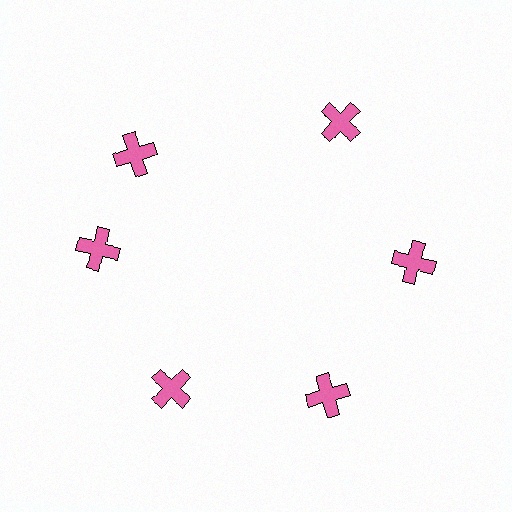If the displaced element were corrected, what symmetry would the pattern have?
It would have 6-fold rotational symmetry — the pattern would map onto itself every 60 degrees.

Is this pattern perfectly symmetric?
No. The 6 pink crosses are arranged in a ring, but one element near the 11 o'clock position is rotated out of alignment along the ring, breaking the 6-fold rotational symmetry.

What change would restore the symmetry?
The symmetry would be restored by rotating it back into even spacing with its neighbors so that all 6 crosses sit at equal angles and equal distance from the center.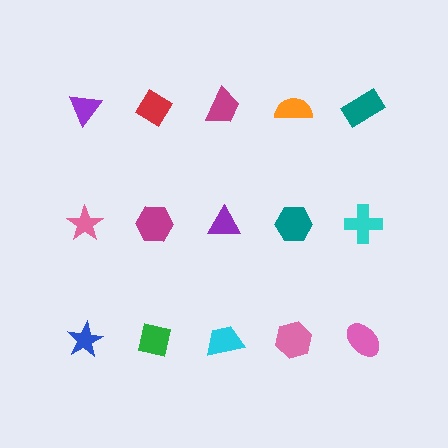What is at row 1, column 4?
An orange semicircle.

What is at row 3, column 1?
A blue star.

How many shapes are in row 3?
5 shapes.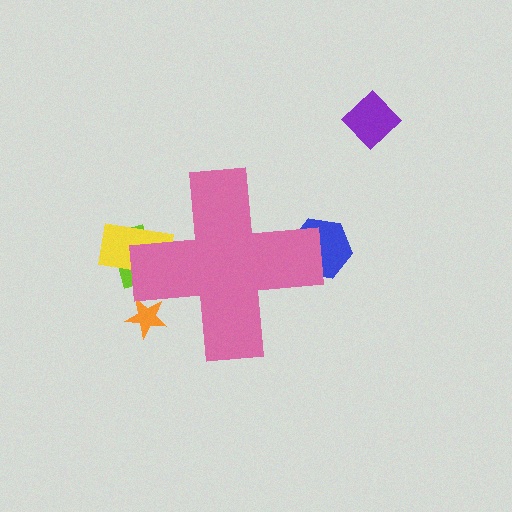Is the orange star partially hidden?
Yes, the orange star is partially hidden behind the pink cross.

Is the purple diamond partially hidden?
No, the purple diamond is fully visible.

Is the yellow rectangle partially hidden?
Yes, the yellow rectangle is partially hidden behind the pink cross.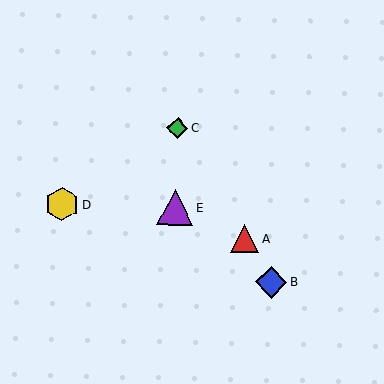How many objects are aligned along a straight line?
3 objects (A, B, C) are aligned along a straight line.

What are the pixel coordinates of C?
Object C is at (177, 128).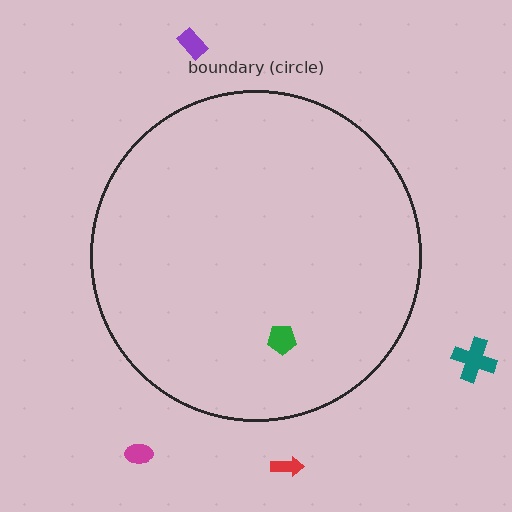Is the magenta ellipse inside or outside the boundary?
Outside.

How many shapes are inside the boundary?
1 inside, 4 outside.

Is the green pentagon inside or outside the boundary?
Inside.